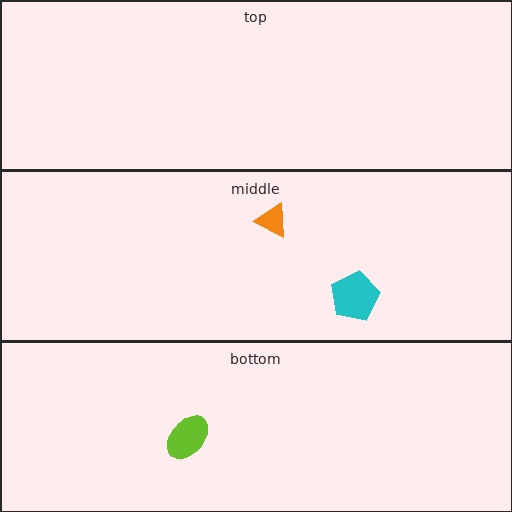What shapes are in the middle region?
The cyan pentagon, the orange triangle.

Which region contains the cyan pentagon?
The middle region.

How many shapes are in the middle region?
2.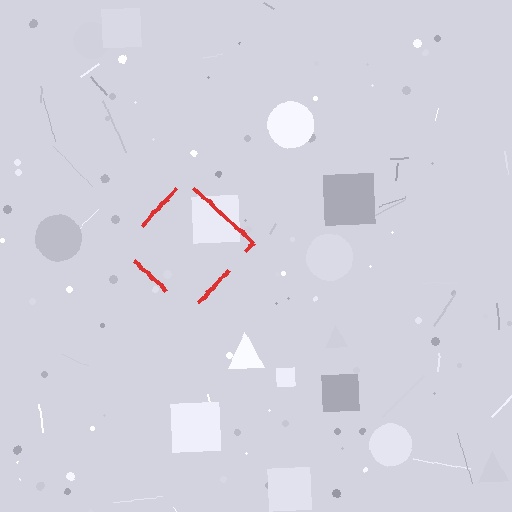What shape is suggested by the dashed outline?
The dashed outline suggests a diamond.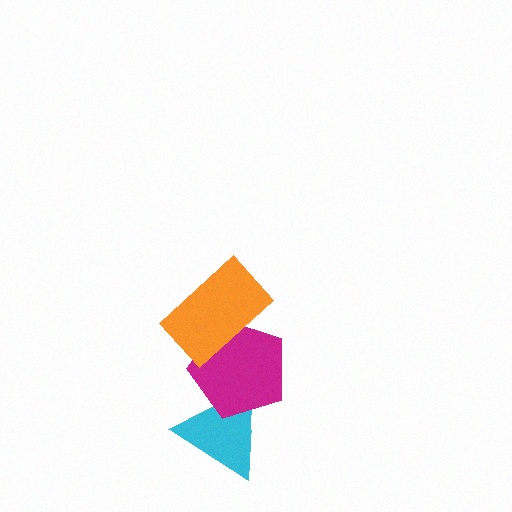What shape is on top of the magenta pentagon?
The orange rectangle is on top of the magenta pentagon.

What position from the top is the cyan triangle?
The cyan triangle is 3rd from the top.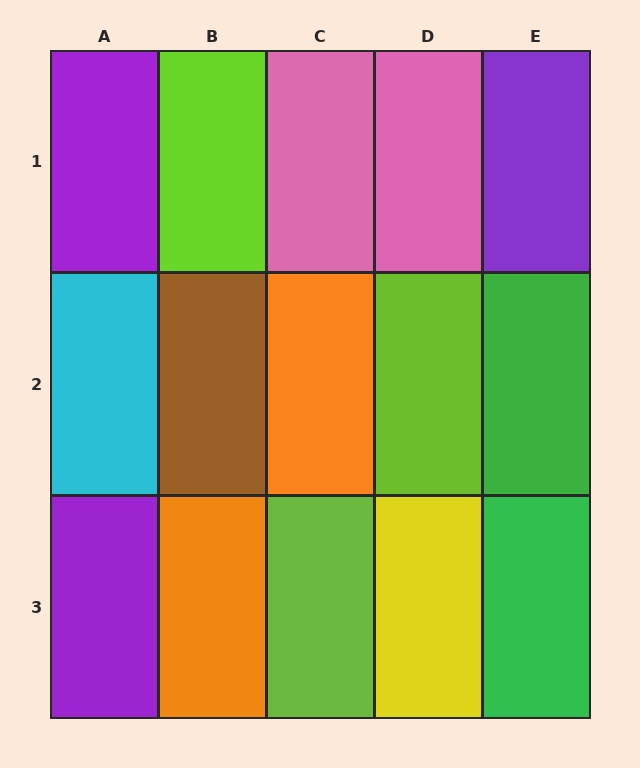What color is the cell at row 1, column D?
Pink.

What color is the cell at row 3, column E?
Green.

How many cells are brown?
1 cell is brown.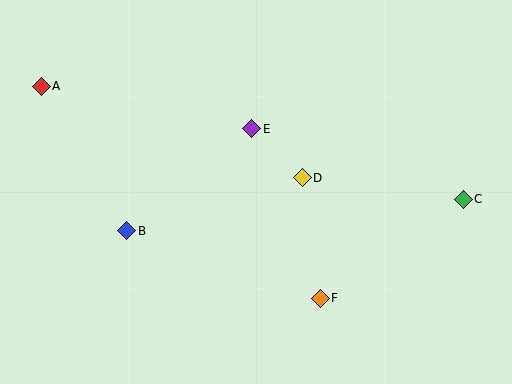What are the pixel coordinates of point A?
Point A is at (41, 86).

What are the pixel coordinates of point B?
Point B is at (127, 231).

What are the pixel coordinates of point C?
Point C is at (463, 199).